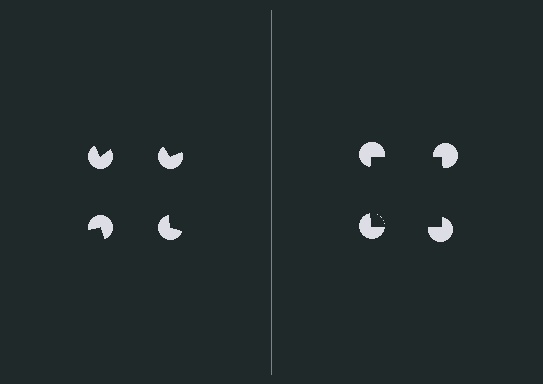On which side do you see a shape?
An illusory square appears on the right side. On the left side the wedge cuts are rotated, so no coherent shape forms.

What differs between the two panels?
The pac-man discs are positioned identically on both sides; only the wedge orientations differ. On the right they align to a square; on the left they are misaligned.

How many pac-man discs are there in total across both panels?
8 — 4 on each side.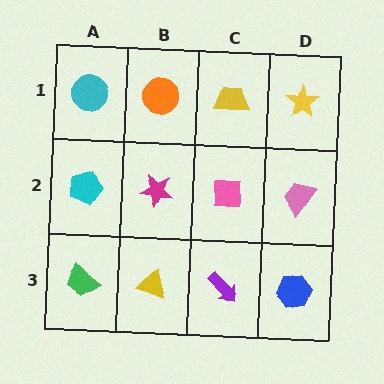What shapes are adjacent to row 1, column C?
A pink square (row 2, column C), an orange circle (row 1, column B), a yellow star (row 1, column D).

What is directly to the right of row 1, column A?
An orange circle.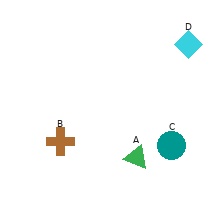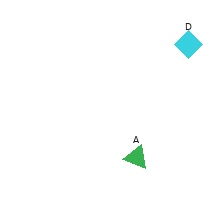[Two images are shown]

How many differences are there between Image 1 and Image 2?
There are 2 differences between the two images.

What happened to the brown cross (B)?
The brown cross (B) was removed in Image 2. It was in the bottom-left area of Image 1.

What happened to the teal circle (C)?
The teal circle (C) was removed in Image 2. It was in the bottom-right area of Image 1.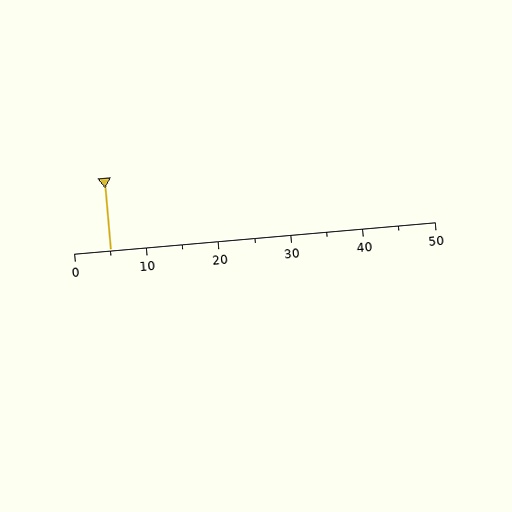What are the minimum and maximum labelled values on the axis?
The axis runs from 0 to 50.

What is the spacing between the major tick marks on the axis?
The major ticks are spaced 10 apart.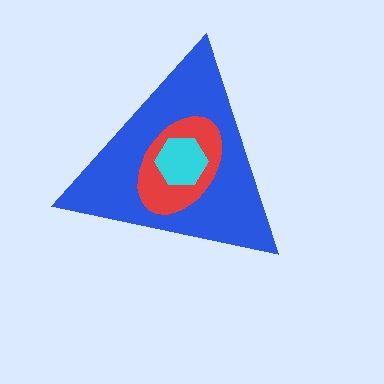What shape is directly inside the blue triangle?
The red ellipse.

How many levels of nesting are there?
3.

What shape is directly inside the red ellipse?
The cyan hexagon.